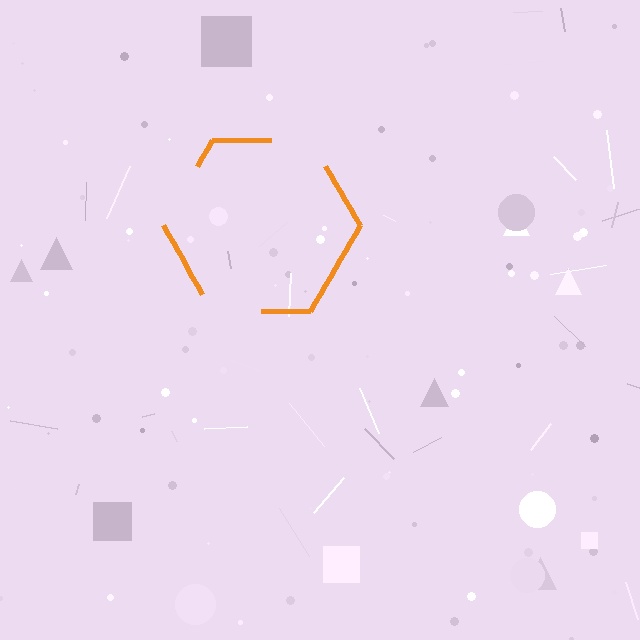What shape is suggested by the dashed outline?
The dashed outline suggests a hexagon.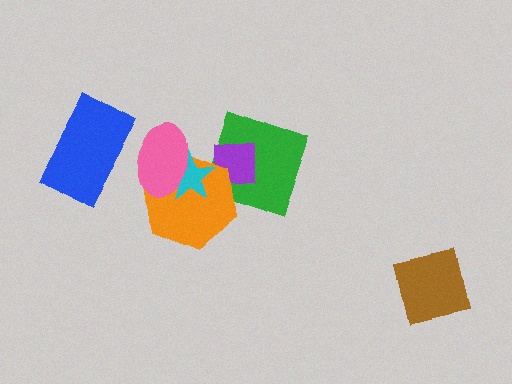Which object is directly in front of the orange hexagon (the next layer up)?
The cyan star is directly in front of the orange hexagon.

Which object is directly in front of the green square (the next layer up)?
The purple square is directly in front of the green square.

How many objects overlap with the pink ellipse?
3 objects overlap with the pink ellipse.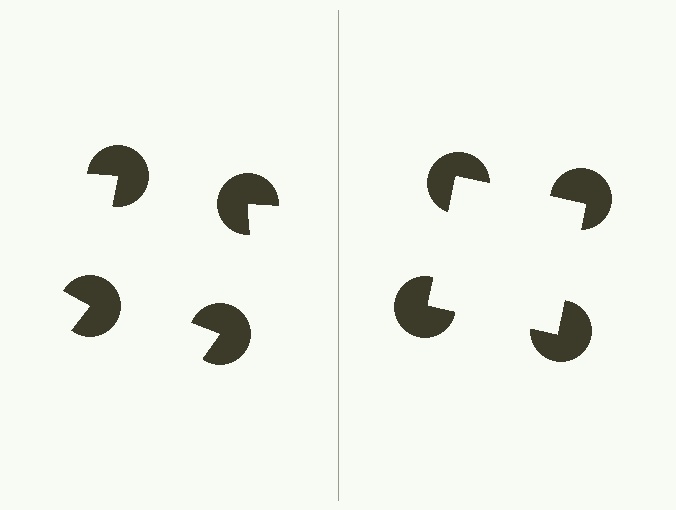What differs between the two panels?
The pac-man discs are positioned identically on both sides; only the wedge orientations differ. On the right they align to a square; on the left they are misaligned.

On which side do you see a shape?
An illusory square appears on the right side. On the left side the wedge cuts are rotated, so no coherent shape forms.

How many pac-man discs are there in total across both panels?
8 — 4 on each side.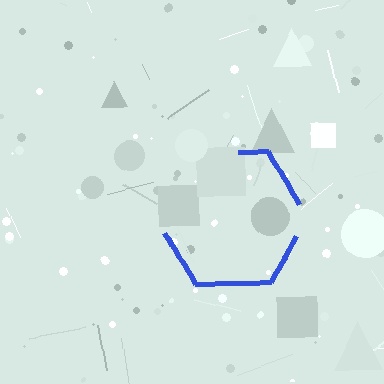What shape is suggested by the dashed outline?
The dashed outline suggests a hexagon.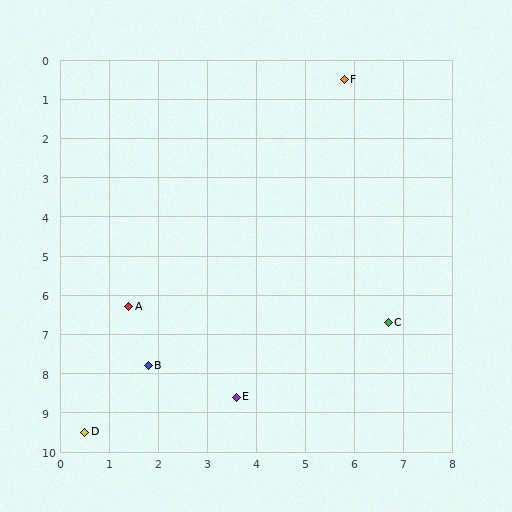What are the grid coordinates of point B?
Point B is at approximately (1.8, 7.8).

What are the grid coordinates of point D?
Point D is at approximately (0.5, 9.5).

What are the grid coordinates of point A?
Point A is at approximately (1.4, 6.3).